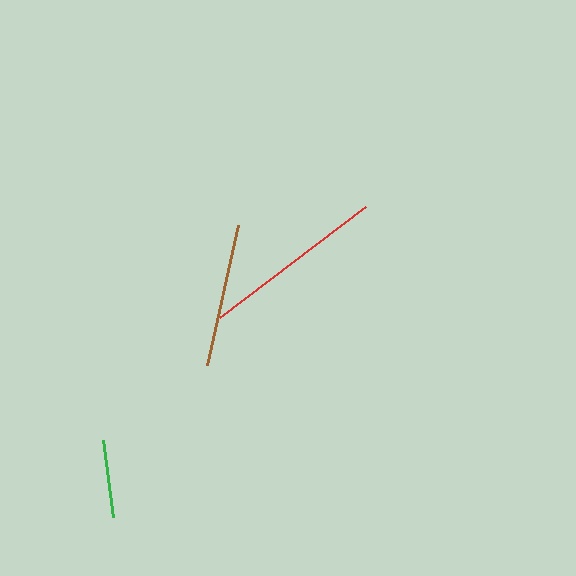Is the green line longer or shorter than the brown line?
The brown line is longer than the green line.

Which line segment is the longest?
The red line is the longest at approximately 183 pixels.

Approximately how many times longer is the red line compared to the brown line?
The red line is approximately 1.3 times the length of the brown line.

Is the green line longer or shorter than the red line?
The red line is longer than the green line.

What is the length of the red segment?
The red segment is approximately 183 pixels long.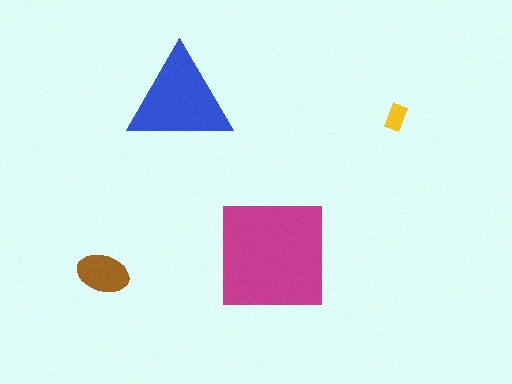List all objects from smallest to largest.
The yellow rectangle, the brown ellipse, the blue triangle, the magenta square.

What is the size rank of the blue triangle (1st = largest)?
2nd.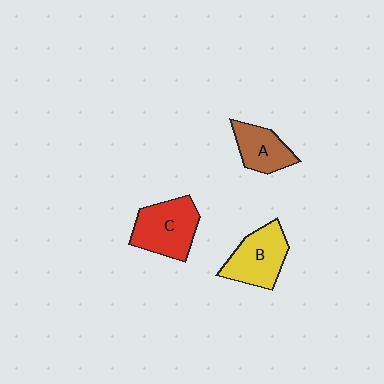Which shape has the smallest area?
Shape A (brown).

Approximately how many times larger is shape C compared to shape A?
Approximately 1.5 times.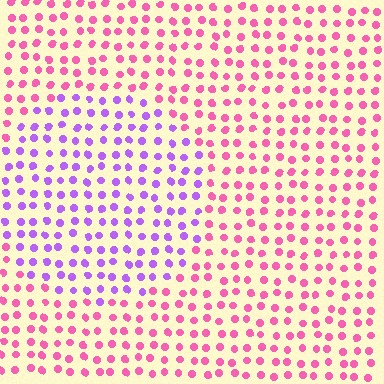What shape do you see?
I see a circle.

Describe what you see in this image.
The image is filled with small pink elements in a uniform arrangement. A circle-shaped region is visible where the elements are tinted to a slightly different hue, forming a subtle color boundary.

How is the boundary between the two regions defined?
The boundary is defined purely by a slight shift in hue (about 51 degrees). Spacing, size, and orientation are identical on both sides.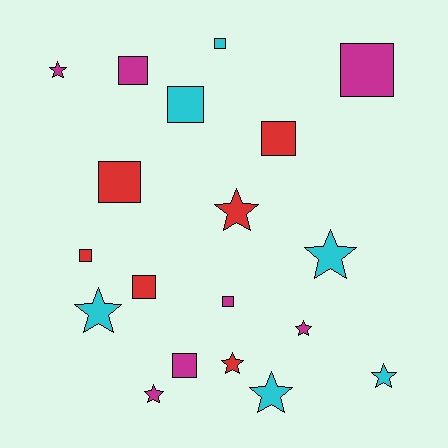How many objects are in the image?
There are 19 objects.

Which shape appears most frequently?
Square, with 10 objects.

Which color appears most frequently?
Magenta, with 7 objects.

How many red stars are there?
There are 2 red stars.